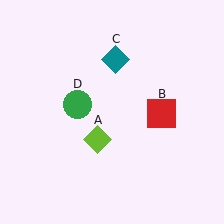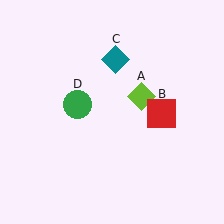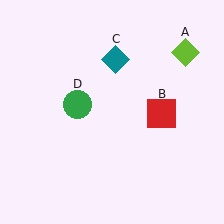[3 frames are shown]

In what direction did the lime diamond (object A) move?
The lime diamond (object A) moved up and to the right.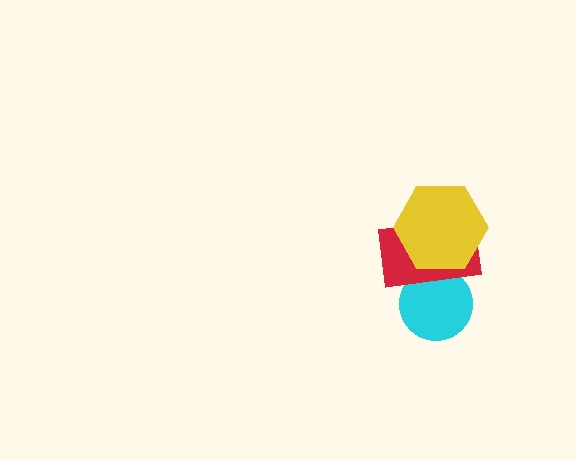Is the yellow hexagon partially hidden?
No, no other shape covers it.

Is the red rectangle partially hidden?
Yes, it is partially covered by another shape.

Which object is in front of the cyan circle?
The red rectangle is in front of the cyan circle.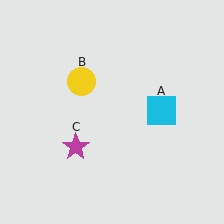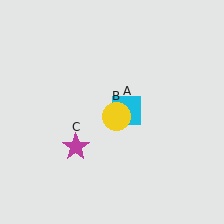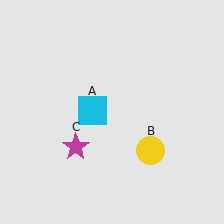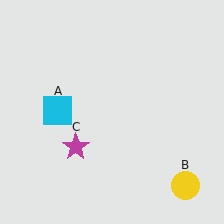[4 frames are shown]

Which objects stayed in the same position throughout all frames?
Magenta star (object C) remained stationary.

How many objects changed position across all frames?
2 objects changed position: cyan square (object A), yellow circle (object B).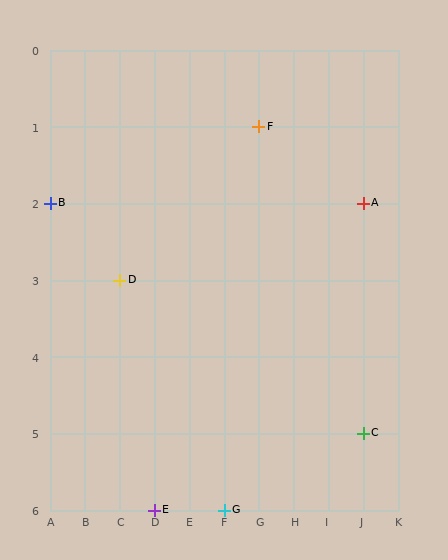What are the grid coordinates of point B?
Point B is at grid coordinates (A, 2).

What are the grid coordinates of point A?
Point A is at grid coordinates (J, 2).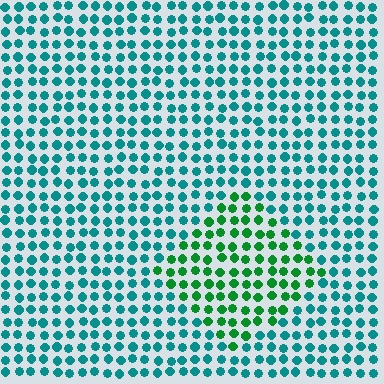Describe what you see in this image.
The image is filled with small teal elements in a uniform arrangement. A diamond-shaped region is visible where the elements are tinted to a slightly different hue, forming a subtle color boundary.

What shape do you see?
I see a diamond.